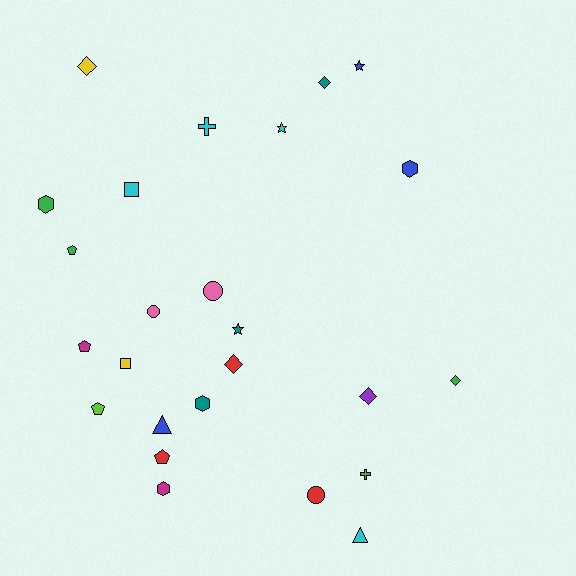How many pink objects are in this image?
There are 2 pink objects.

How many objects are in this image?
There are 25 objects.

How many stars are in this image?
There are 3 stars.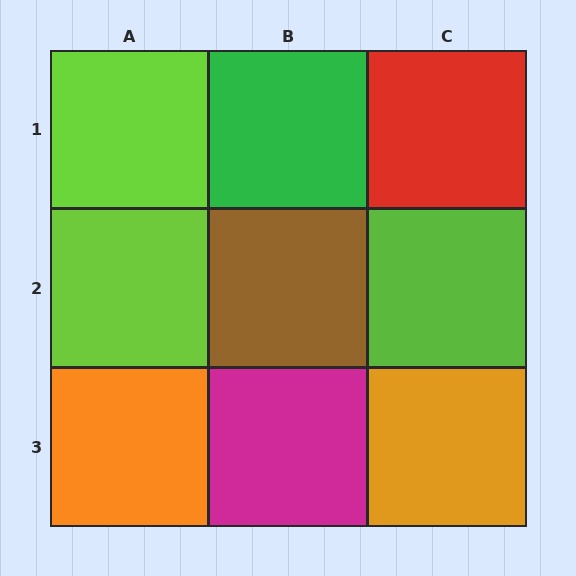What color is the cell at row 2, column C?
Lime.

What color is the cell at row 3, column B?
Magenta.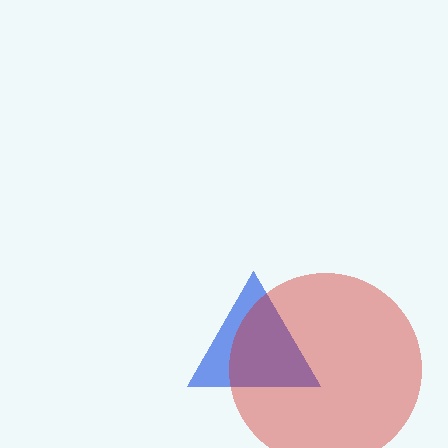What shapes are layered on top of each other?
The layered shapes are: a blue triangle, a red circle.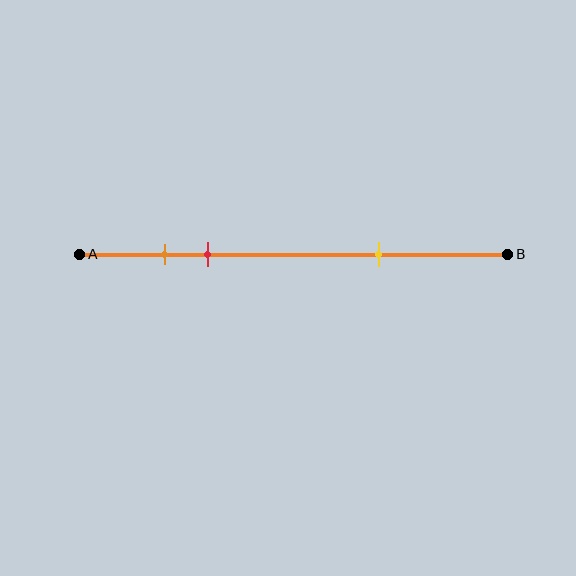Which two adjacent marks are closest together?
The orange and red marks are the closest adjacent pair.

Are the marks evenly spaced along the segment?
No, the marks are not evenly spaced.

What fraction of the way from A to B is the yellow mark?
The yellow mark is approximately 70% (0.7) of the way from A to B.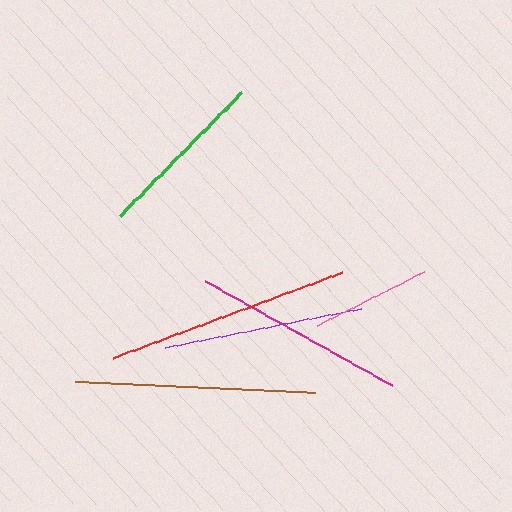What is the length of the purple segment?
The purple segment is approximately 200 pixels long.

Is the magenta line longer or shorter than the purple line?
The magenta line is longer than the purple line.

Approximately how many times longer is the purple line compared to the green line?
The purple line is approximately 1.2 times the length of the green line.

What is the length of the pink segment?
The pink segment is approximately 120 pixels long.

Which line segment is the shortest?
The pink line is the shortest at approximately 120 pixels.